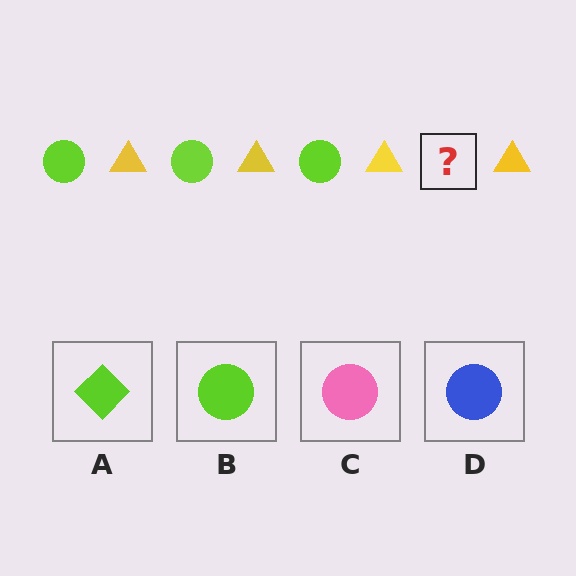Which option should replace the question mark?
Option B.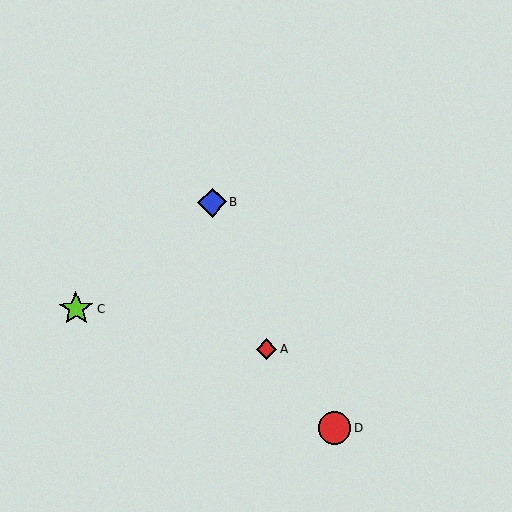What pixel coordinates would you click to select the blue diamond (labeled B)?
Click at (212, 202) to select the blue diamond B.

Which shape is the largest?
The lime star (labeled C) is the largest.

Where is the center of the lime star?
The center of the lime star is at (76, 309).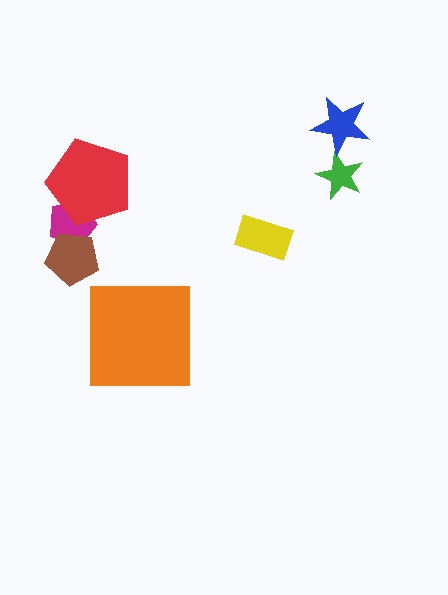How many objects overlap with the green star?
1 object overlaps with the green star.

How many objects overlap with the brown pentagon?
1 object overlaps with the brown pentagon.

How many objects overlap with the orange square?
0 objects overlap with the orange square.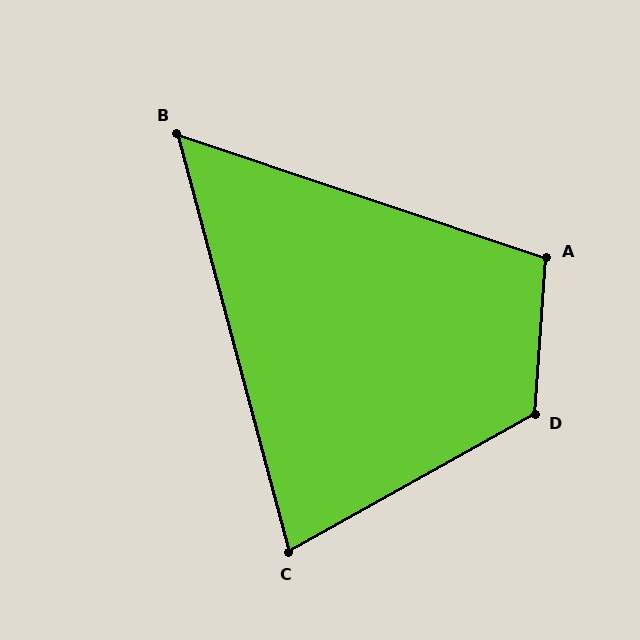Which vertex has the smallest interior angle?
B, at approximately 57 degrees.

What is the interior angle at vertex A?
Approximately 104 degrees (obtuse).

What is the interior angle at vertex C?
Approximately 76 degrees (acute).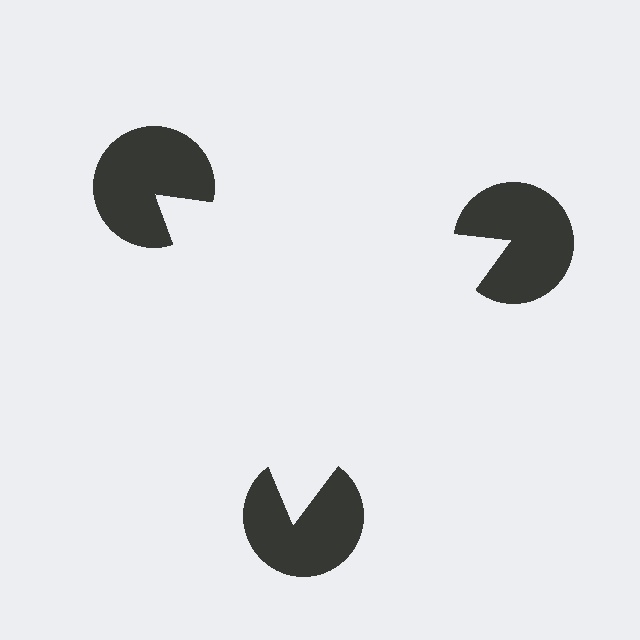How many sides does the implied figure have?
3 sides.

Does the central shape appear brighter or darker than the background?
It typically appears slightly brighter than the background, even though no actual brightness change is drawn.